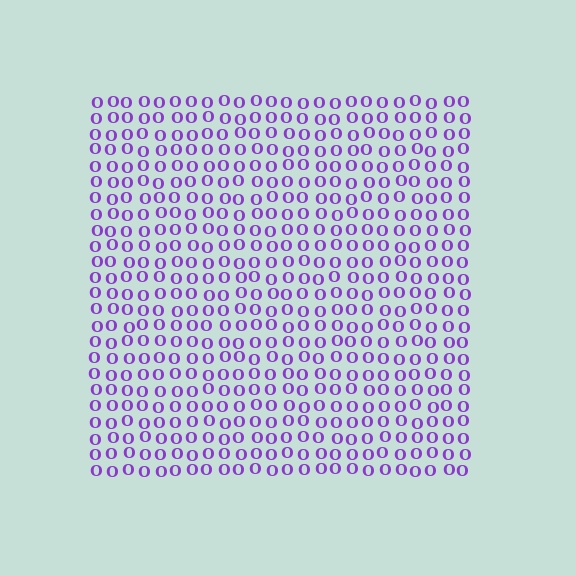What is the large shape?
The large shape is a square.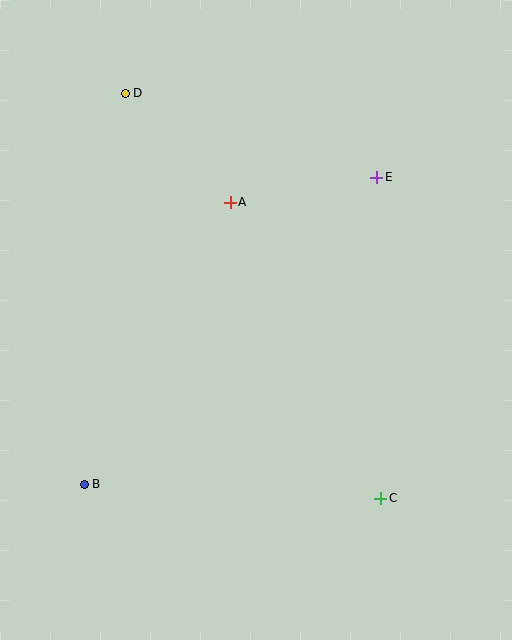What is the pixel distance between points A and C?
The distance between A and C is 332 pixels.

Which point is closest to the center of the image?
Point A at (230, 202) is closest to the center.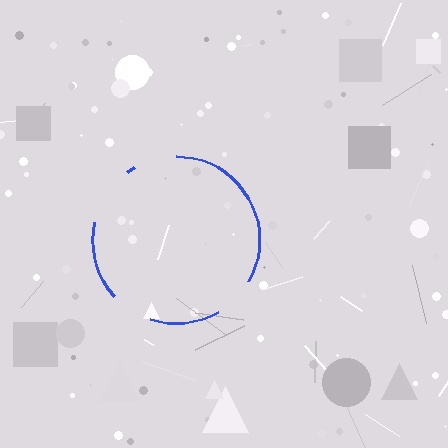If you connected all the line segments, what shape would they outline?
They would outline a circle.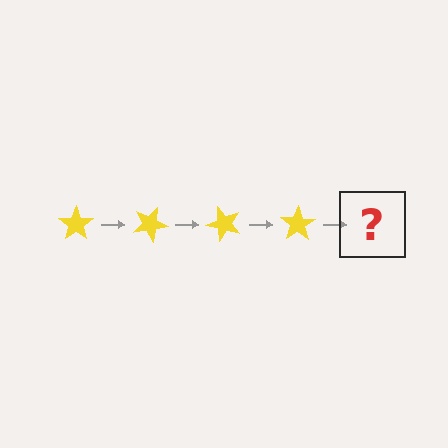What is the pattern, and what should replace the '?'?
The pattern is that the star rotates 25 degrees each step. The '?' should be a yellow star rotated 100 degrees.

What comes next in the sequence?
The next element should be a yellow star rotated 100 degrees.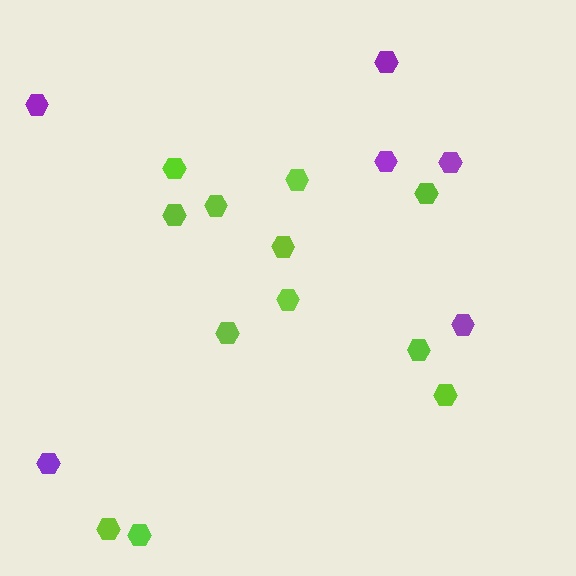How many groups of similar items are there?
There are 2 groups: one group of lime hexagons (12) and one group of purple hexagons (6).